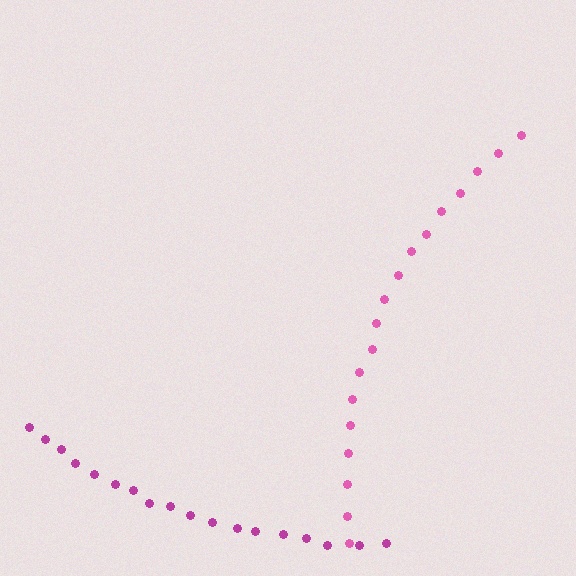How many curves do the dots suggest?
There are 2 distinct paths.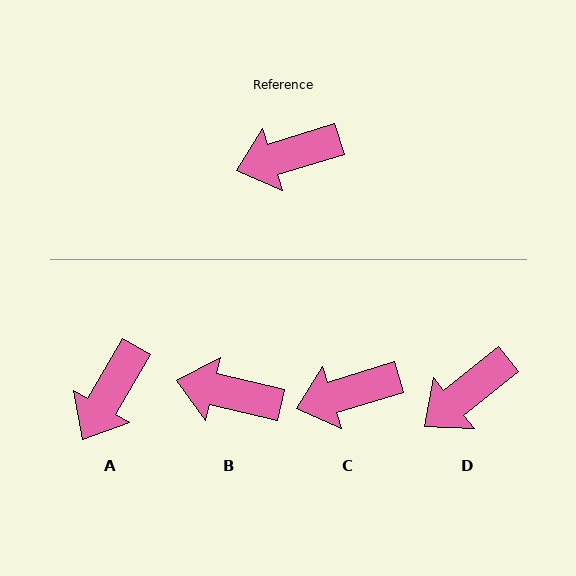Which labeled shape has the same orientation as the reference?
C.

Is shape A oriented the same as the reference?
No, it is off by about 43 degrees.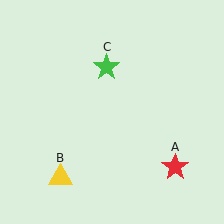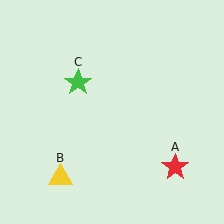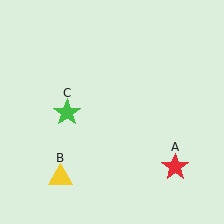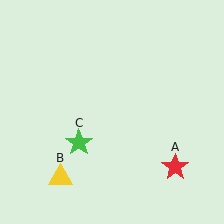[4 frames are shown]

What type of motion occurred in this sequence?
The green star (object C) rotated counterclockwise around the center of the scene.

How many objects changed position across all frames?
1 object changed position: green star (object C).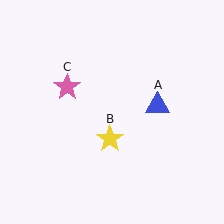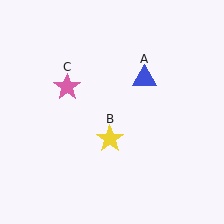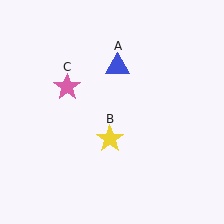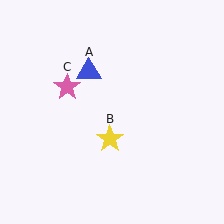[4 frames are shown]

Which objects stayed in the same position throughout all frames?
Yellow star (object B) and pink star (object C) remained stationary.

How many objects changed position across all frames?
1 object changed position: blue triangle (object A).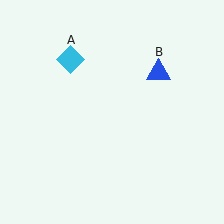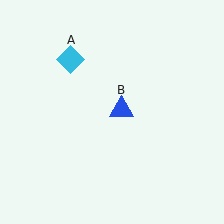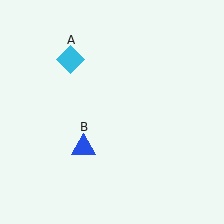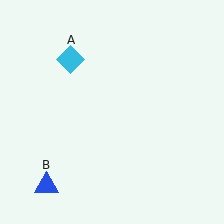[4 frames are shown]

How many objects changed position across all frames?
1 object changed position: blue triangle (object B).